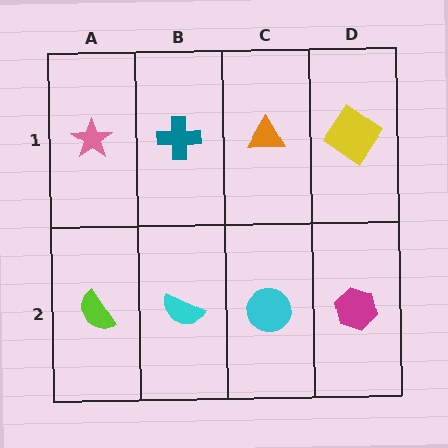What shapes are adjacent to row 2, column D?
A yellow diamond (row 1, column D), a cyan circle (row 2, column C).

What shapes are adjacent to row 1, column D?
A magenta hexagon (row 2, column D), an orange triangle (row 1, column C).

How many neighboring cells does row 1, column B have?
3.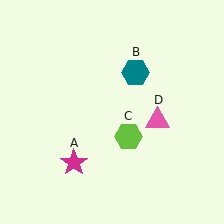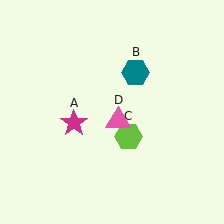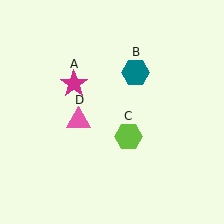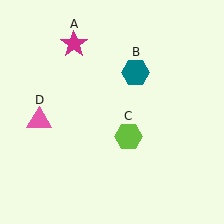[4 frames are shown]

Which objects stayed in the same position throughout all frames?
Teal hexagon (object B) and lime hexagon (object C) remained stationary.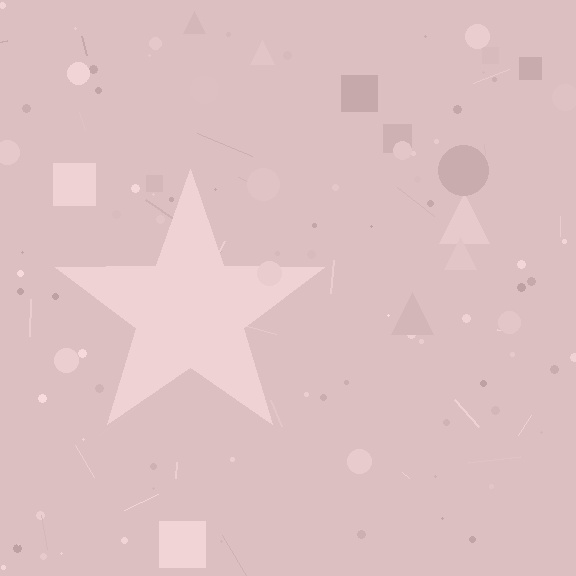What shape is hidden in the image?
A star is hidden in the image.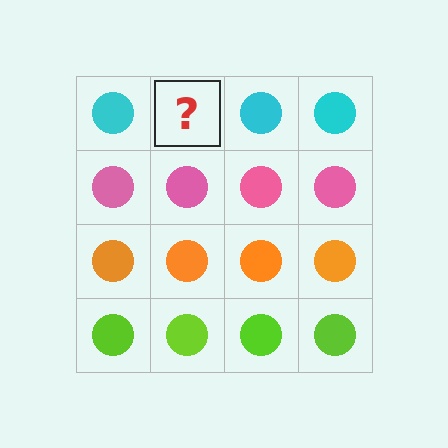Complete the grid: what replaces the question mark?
The question mark should be replaced with a cyan circle.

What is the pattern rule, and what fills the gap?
The rule is that each row has a consistent color. The gap should be filled with a cyan circle.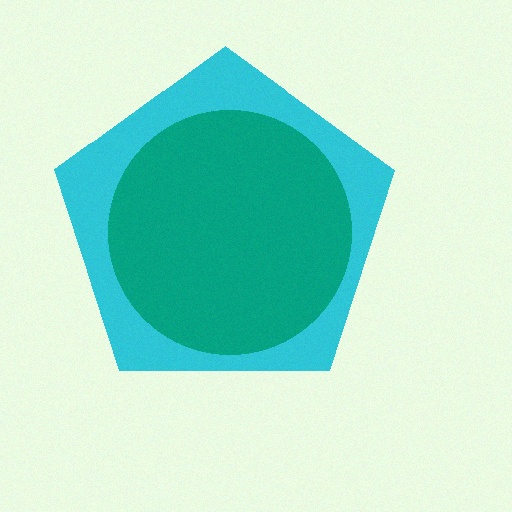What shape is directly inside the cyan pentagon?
The teal circle.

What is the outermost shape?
The cyan pentagon.